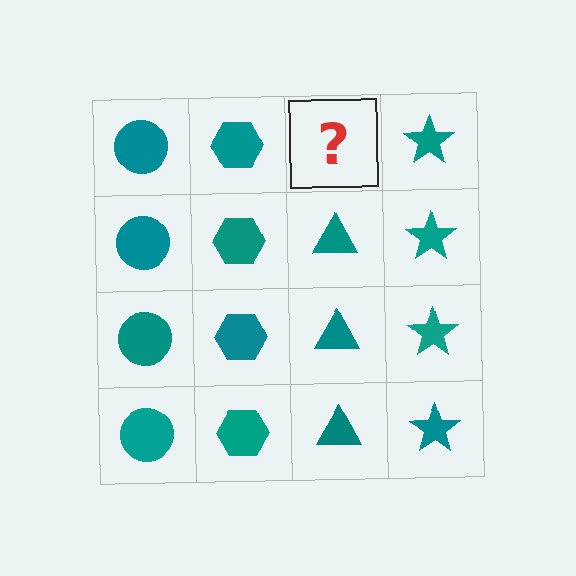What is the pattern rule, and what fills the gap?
The rule is that each column has a consistent shape. The gap should be filled with a teal triangle.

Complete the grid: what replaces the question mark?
The question mark should be replaced with a teal triangle.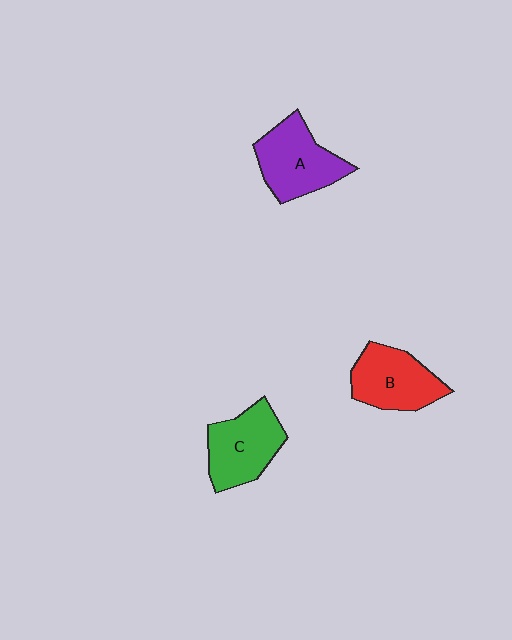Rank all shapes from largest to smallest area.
From largest to smallest: A (purple), C (green), B (red).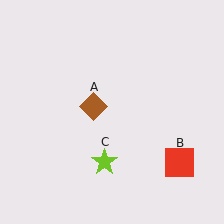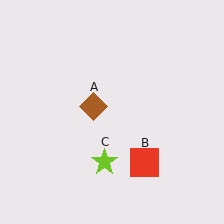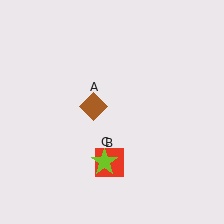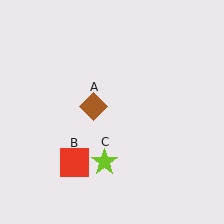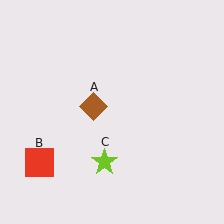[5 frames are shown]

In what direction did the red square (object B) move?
The red square (object B) moved left.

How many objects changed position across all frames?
1 object changed position: red square (object B).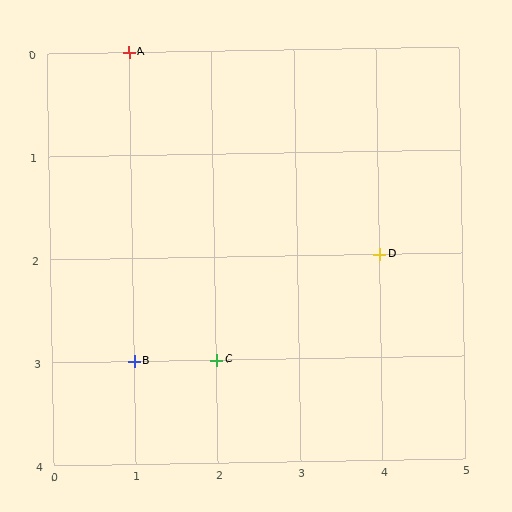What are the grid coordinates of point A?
Point A is at grid coordinates (1, 0).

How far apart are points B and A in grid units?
Points B and A are 3 rows apart.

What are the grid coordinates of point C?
Point C is at grid coordinates (2, 3).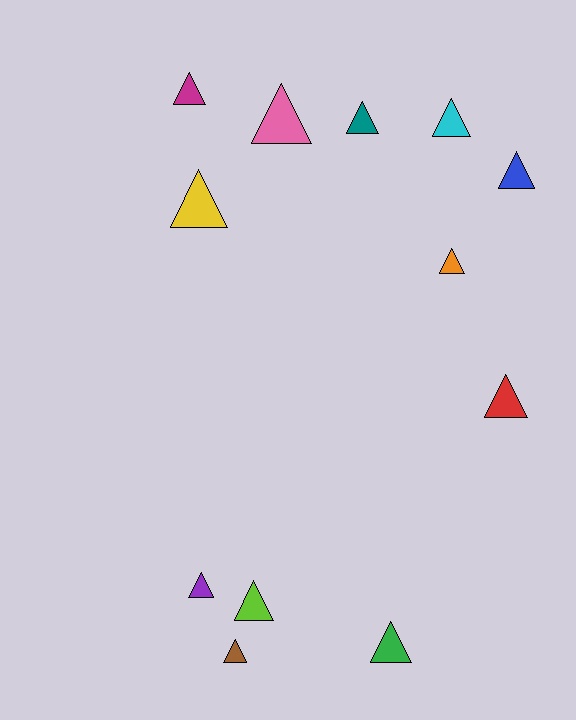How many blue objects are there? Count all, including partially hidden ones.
There is 1 blue object.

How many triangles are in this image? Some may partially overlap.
There are 12 triangles.